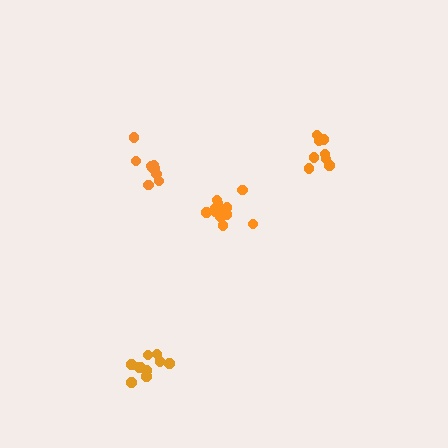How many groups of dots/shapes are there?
There are 4 groups.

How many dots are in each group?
Group 1: 12 dots, Group 2: 8 dots, Group 3: 10 dots, Group 4: 10 dots (40 total).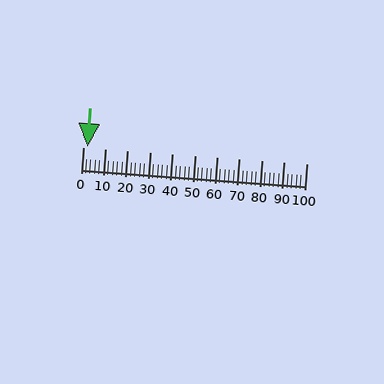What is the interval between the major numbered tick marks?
The major tick marks are spaced 10 units apart.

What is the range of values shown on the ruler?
The ruler shows values from 0 to 100.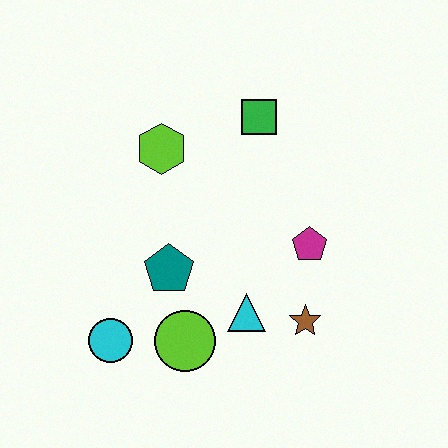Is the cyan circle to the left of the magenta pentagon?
Yes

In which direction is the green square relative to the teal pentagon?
The green square is above the teal pentagon.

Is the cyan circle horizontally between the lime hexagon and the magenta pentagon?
No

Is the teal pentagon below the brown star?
No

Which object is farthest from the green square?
The cyan circle is farthest from the green square.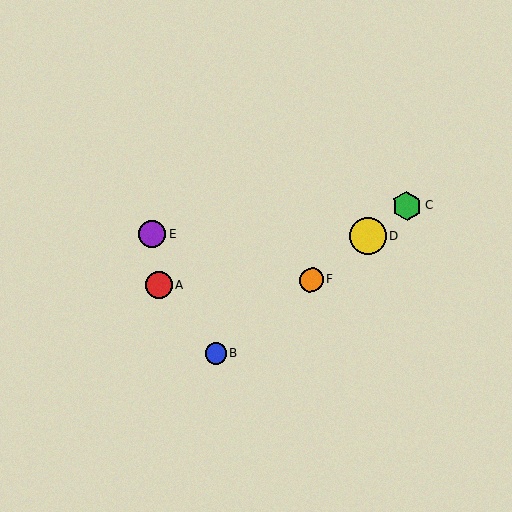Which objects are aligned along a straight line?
Objects B, C, D, F are aligned along a straight line.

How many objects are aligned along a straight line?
4 objects (B, C, D, F) are aligned along a straight line.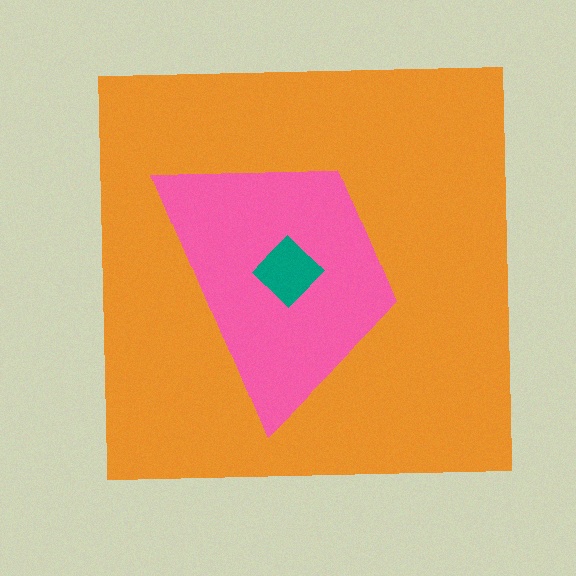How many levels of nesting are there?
3.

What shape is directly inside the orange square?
The pink trapezoid.